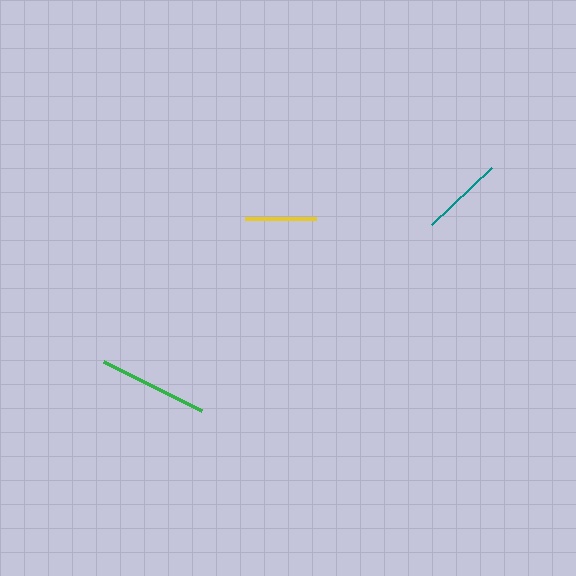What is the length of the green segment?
The green segment is approximately 110 pixels long.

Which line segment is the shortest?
The yellow line is the shortest at approximately 72 pixels.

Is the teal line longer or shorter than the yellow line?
The teal line is longer than the yellow line.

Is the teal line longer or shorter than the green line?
The green line is longer than the teal line.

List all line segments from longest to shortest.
From longest to shortest: green, teal, yellow.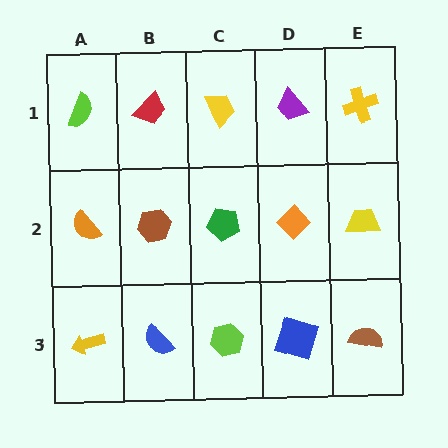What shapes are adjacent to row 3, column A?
An orange semicircle (row 2, column A), a blue semicircle (row 3, column B).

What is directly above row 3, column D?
An orange diamond.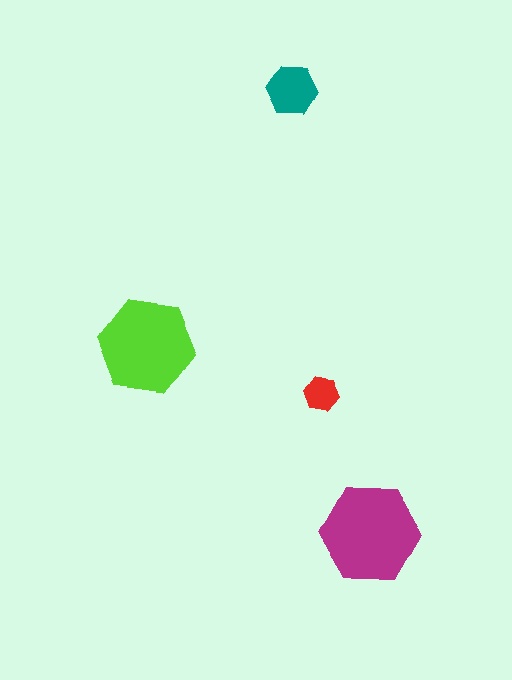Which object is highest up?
The teal hexagon is topmost.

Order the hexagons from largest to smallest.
the magenta one, the lime one, the teal one, the red one.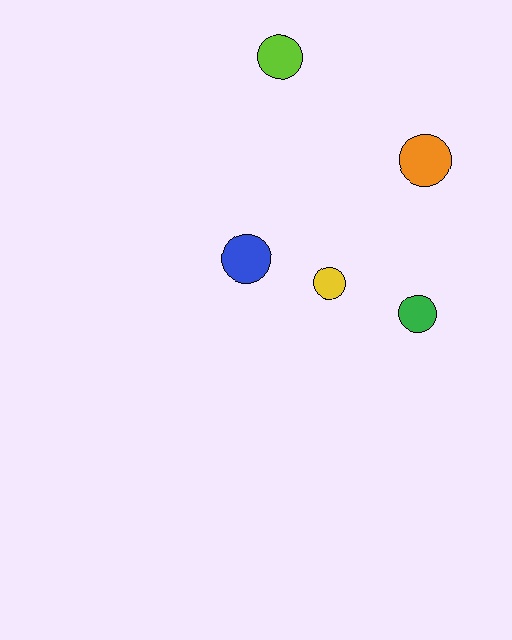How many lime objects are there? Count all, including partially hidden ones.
There is 1 lime object.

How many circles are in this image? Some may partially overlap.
There are 5 circles.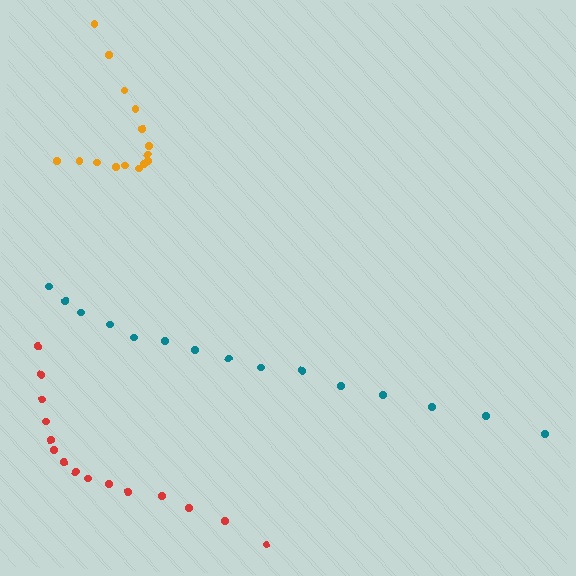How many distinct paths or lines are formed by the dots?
There are 3 distinct paths.